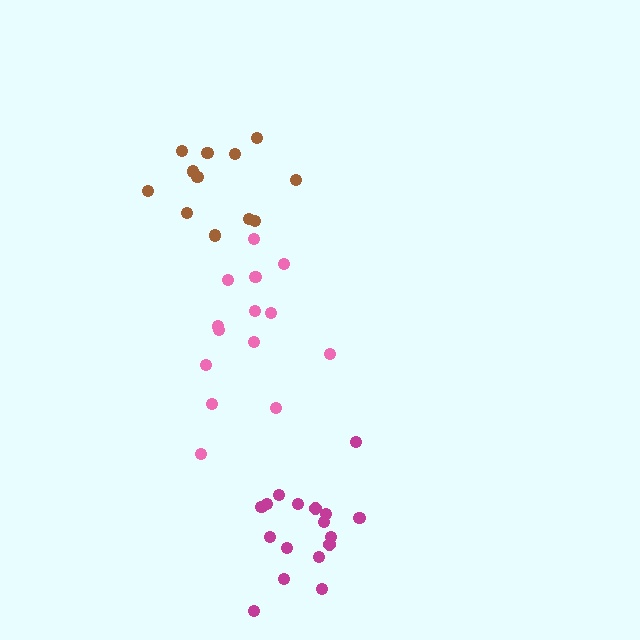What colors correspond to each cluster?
The clusters are colored: brown, pink, magenta.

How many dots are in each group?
Group 1: 12 dots, Group 2: 14 dots, Group 3: 17 dots (43 total).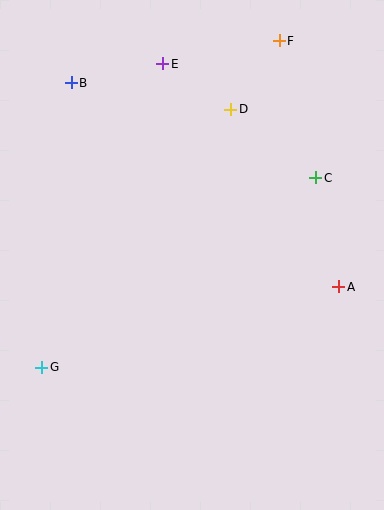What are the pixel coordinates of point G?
Point G is at (42, 367).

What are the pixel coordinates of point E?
Point E is at (163, 64).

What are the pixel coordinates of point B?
Point B is at (71, 83).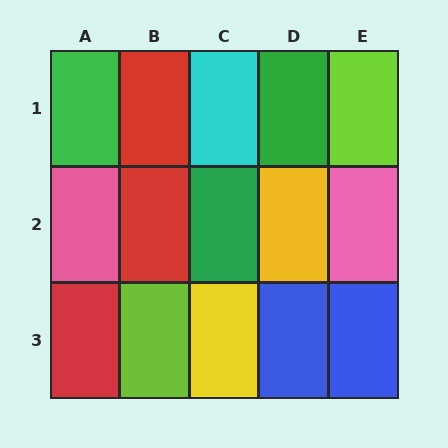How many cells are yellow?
2 cells are yellow.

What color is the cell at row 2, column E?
Pink.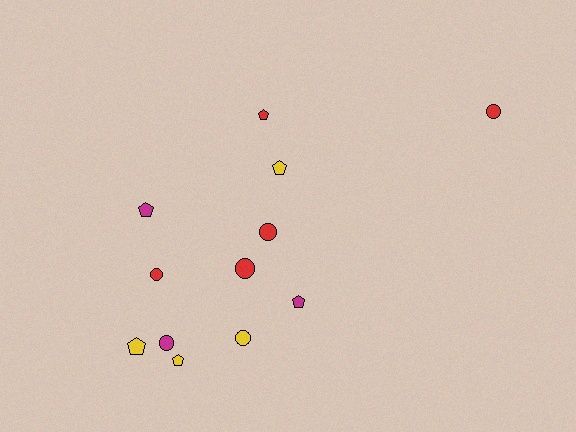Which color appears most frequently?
Red, with 5 objects.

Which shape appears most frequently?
Pentagon, with 6 objects.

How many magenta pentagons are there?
There are 2 magenta pentagons.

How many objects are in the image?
There are 12 objects.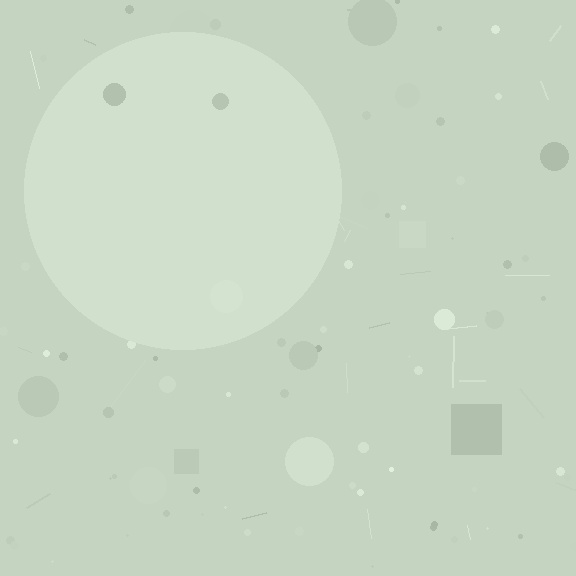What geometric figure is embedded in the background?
A circle is embedded in the background.